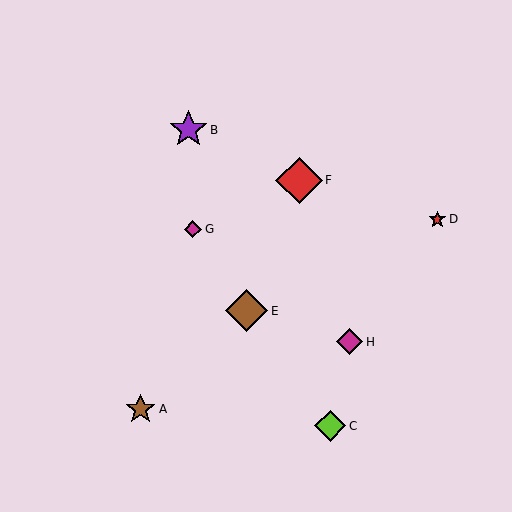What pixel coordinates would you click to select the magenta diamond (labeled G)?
Click at (193, 229) to select the magenta diamond G.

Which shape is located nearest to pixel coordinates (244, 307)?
The brown diamond (labeled E) at (247, 311) is nearest to that location.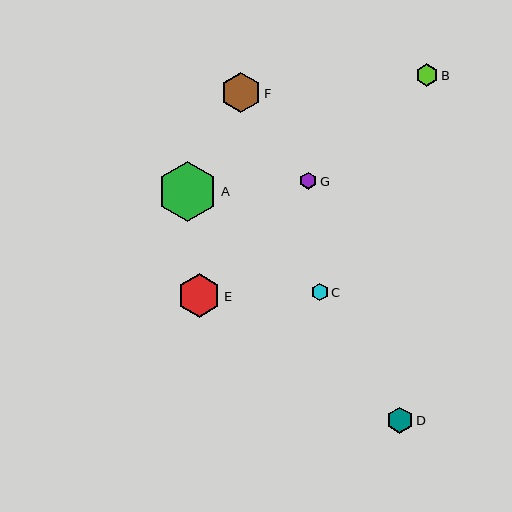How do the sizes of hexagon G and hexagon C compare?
Hexagon G and hexagon C are approximately the same size.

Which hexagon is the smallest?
Hexagon C is the smallest with a size of approximately 17 pixels.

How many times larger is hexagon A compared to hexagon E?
Hexagon A is approximately 1.4 times the size of hexagon E.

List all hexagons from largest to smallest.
From largest to smallest: A, E, F, D, B, G, C.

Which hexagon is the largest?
Hexagon A is the largest with a size of approximately 60 pixels.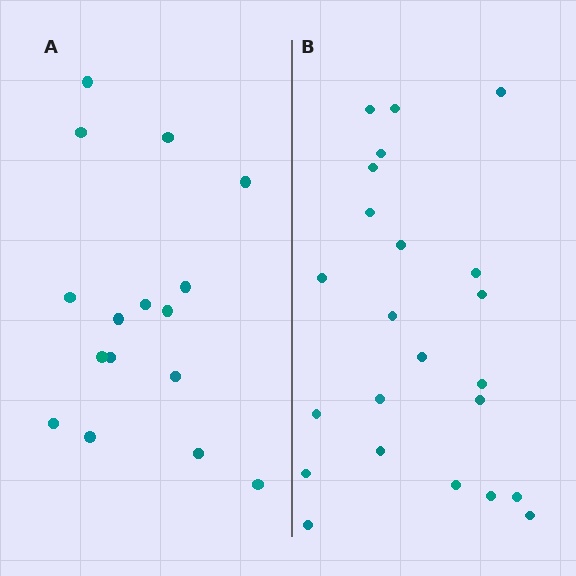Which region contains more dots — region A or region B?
Region B (the right region) has more dots.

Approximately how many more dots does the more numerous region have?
Region B has roughly 8 or so more dots than region A.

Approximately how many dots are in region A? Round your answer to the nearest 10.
About 20 dots. (The exact count is 16, which rounds to 20.)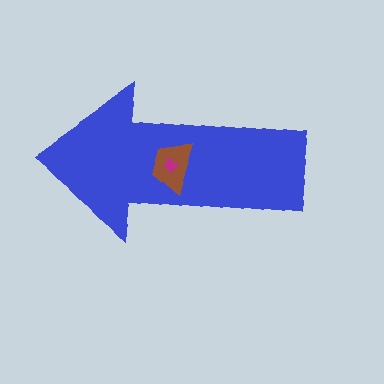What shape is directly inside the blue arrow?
The brown trapezoid.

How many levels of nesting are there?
3.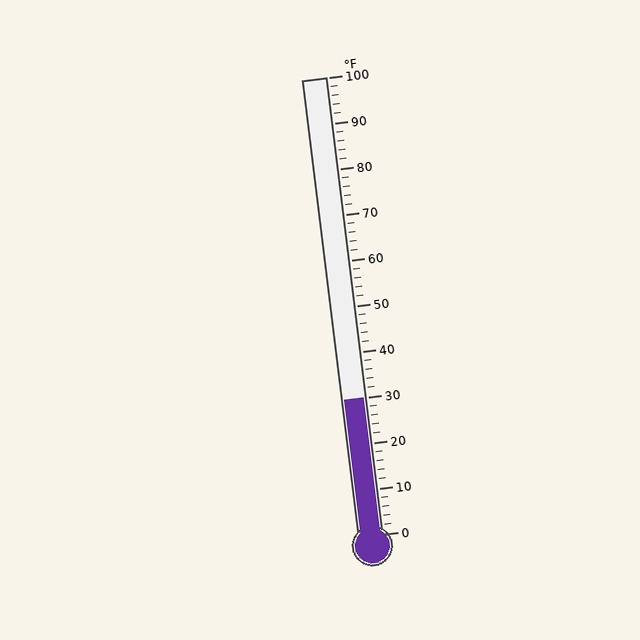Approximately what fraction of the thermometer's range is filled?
The thermometer is filled to approximately 30% of its range.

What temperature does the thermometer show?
The thermometer shows approximately 30°F.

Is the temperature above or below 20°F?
The temperature is above 20°F.